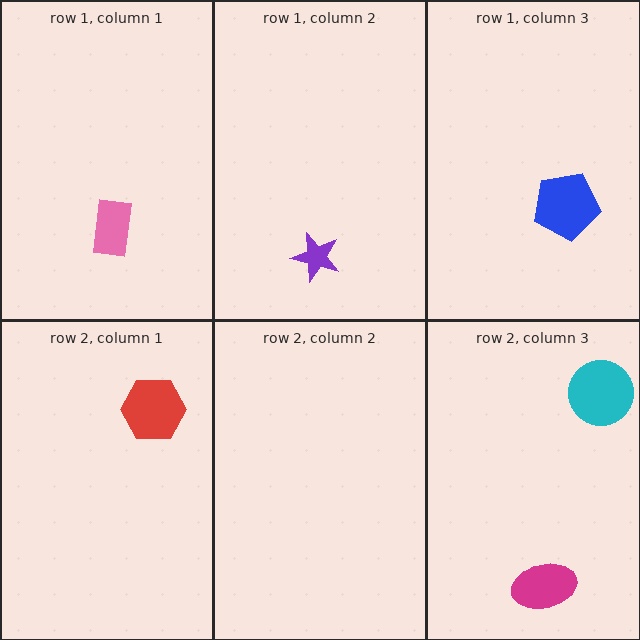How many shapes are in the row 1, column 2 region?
1.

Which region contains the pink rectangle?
The row 1, column 1 region.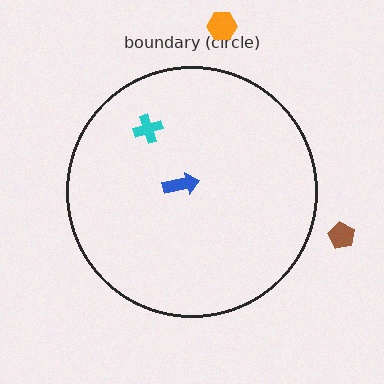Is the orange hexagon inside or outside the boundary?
Outside.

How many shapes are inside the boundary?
2 inside, 2 outside.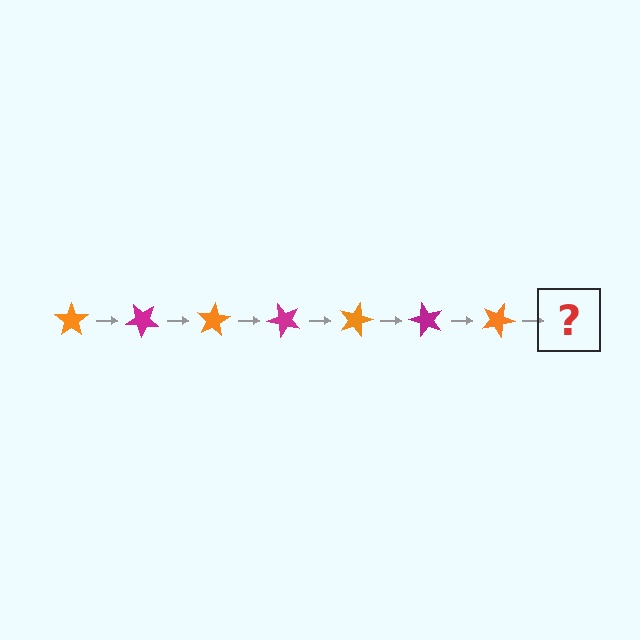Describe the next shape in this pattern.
It should be a magenta star, rotated 280 degrees from the start.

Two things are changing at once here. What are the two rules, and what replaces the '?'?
The two rules are that it rotates 40 degrees each step and the color cycles through orange and magenta. The '?' should be a magenta star, rotated 280 degrees from the start.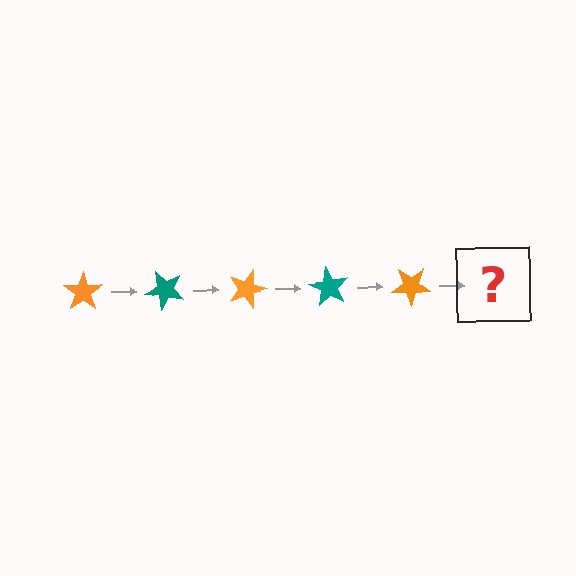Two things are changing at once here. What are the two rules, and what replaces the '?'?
The two rules are that it rotates 45 degrees each step and the color cycles through orange and teal. The '?' should be a teal star, rotated 225 degrees from the start.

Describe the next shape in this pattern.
It should be a teal star, rotated 225 degrees from the start.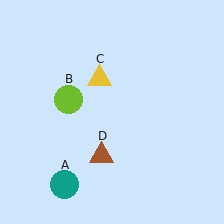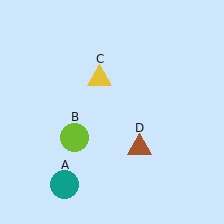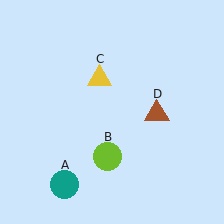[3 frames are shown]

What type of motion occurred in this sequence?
The lime circle (object B), brown triangle (object D) rotated counterclockwise around the center of the scene.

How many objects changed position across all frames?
2 objects changed position: lime circle (object B), brown triangle (object D).